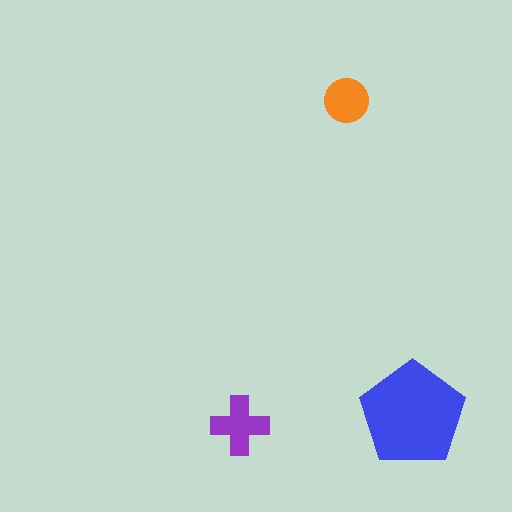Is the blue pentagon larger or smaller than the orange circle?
Larger.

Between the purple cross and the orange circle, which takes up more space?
The purple cross.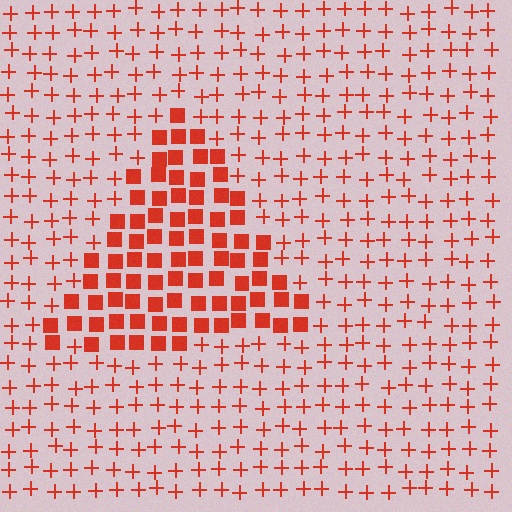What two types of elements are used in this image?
The image uses squares inside the triangle region and plus signs outside it.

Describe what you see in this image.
The image is filled with small red elements arranged in a uniform grid. A triangle-shaped region contains squares, while the surrounding area contains plus signs. The boundary is defined purely by the change in element shape.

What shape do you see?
I see a triangle.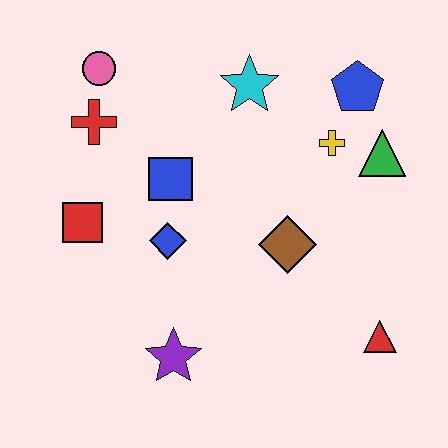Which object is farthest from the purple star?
The blue pentagon is farthest from the purple star.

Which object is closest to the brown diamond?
The yellow cross is closest to the brown diamond.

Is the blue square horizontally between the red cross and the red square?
No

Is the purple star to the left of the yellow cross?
Yes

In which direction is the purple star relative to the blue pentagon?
The purple star is below the blue pentagon.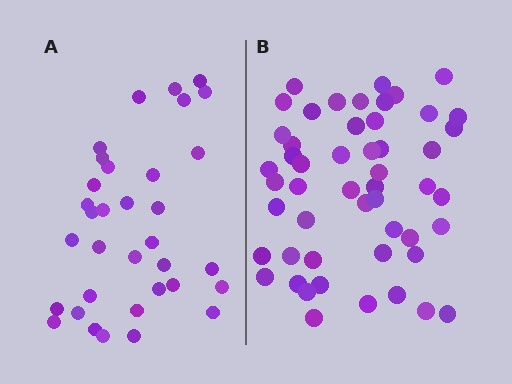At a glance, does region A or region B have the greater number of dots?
Region B (the right region) has more dots.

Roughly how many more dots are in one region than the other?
Region B has approximately 15 more dots than region A.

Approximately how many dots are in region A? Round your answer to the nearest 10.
About 30 dots. (The exact count is 34, which rounds to 30.)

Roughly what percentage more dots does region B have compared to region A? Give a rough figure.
About 50% more.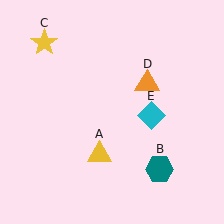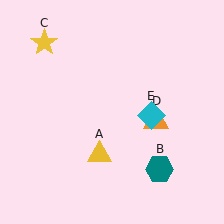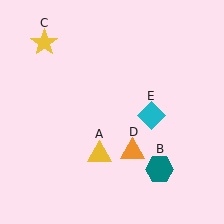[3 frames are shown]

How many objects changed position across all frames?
1 object changed position: orange triangle (object D).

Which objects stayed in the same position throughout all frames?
Yellow triangle (object A) and teal hexagon (object B) and yellow star (object C) and cyan diamond (object E) remained stationary.